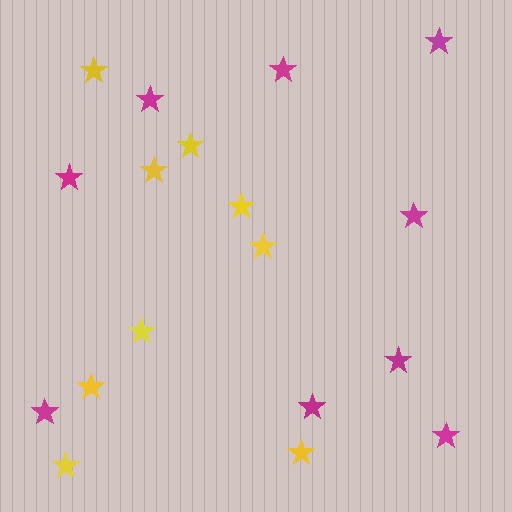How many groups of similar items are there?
There are 2 groups: one group of magenta stars (9) and one group of yellow stars (9).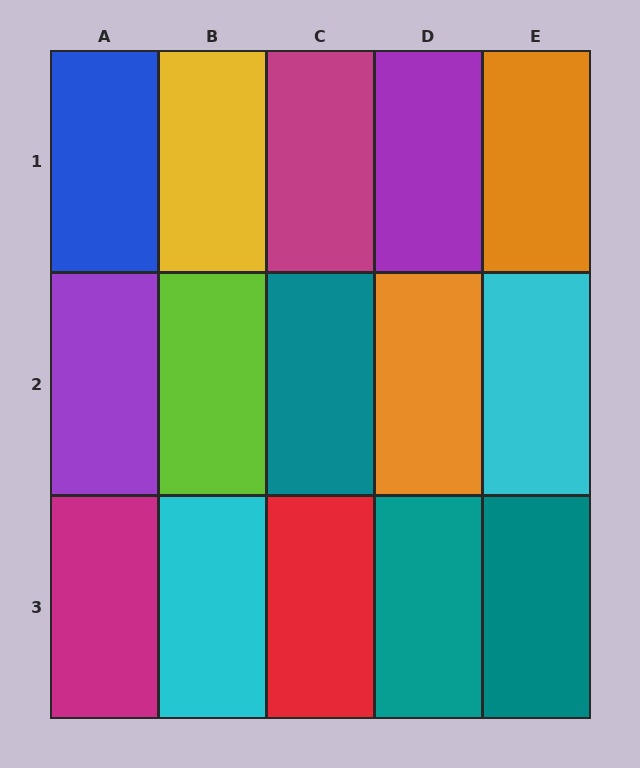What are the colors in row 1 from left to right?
Blue, yellow, magenta, purple, orange.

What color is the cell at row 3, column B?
Cyan.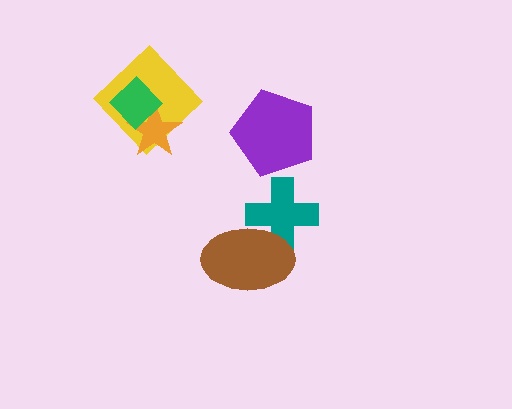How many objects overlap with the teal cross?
1 object overlaps with the teal cross.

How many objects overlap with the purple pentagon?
0 objects overlap with the purple pentagon.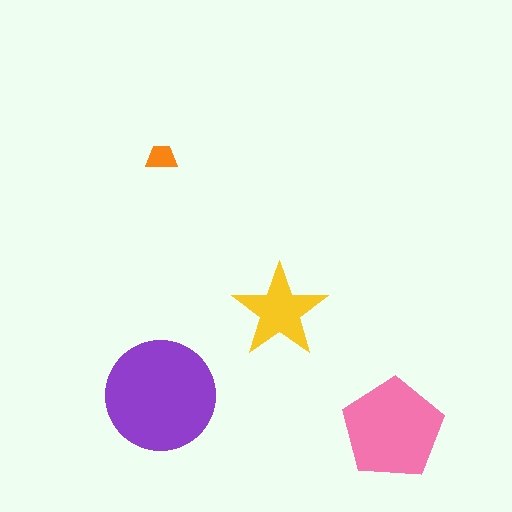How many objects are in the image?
There are 4 objects in the image.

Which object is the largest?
The purple circle.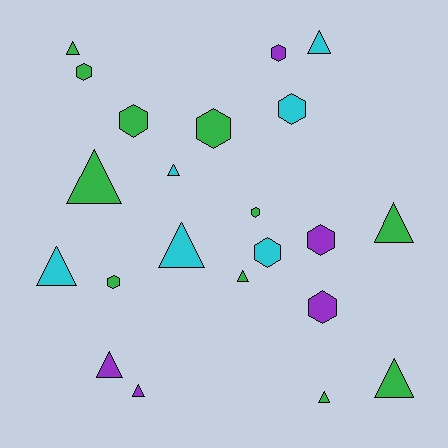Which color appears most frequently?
Green, with 11 objects.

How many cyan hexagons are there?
There are 2 cyan hexagons.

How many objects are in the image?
There are 22 objects.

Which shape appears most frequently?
Triangle, with 12 objects.